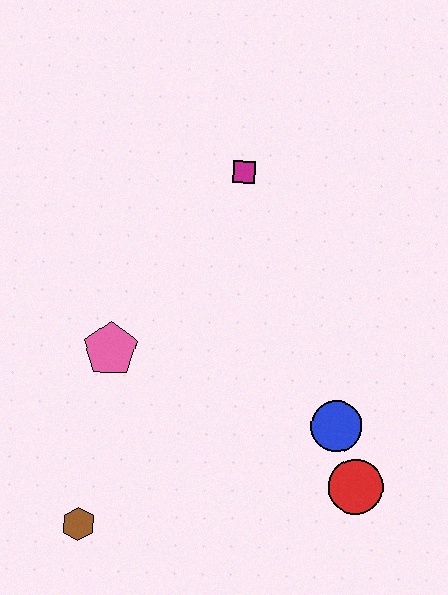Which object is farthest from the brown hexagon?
The magenta square is farthest from the brown hexagon.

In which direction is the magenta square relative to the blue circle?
The magenta square is above the blue circle.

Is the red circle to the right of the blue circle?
Yes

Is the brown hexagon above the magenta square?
No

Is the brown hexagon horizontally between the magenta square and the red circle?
No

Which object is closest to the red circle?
The blue circle is closest to the red circle.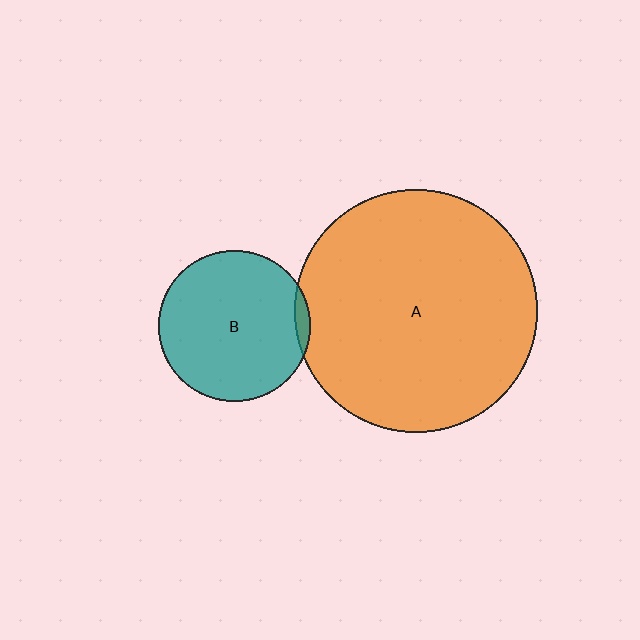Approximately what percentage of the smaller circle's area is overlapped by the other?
Approximately 5%.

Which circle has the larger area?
Circle A (orange).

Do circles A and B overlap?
Yes.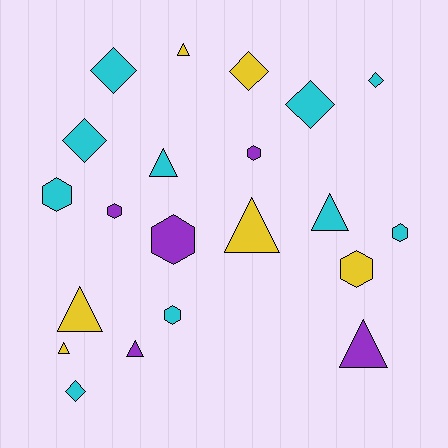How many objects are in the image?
There are 21 objects.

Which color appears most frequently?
Cyan, with 10 objects.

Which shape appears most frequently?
Triangle, with 8 objects.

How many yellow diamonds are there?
There is 1 yellow diamond.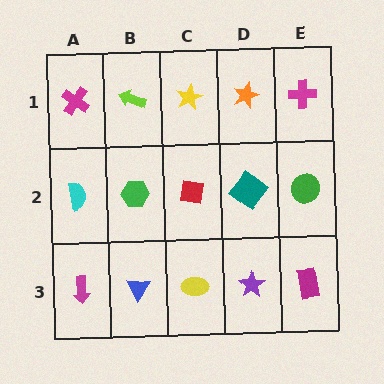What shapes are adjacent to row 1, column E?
A green circle (row 2, column E), an orange star (row 1, column D).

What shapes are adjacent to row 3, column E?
A green circle (row 2, column E), a purple star (row 3, column D).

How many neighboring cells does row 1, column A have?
2.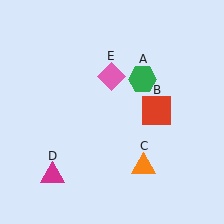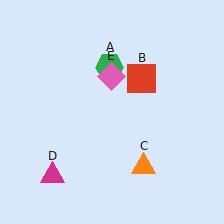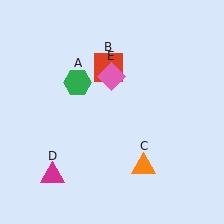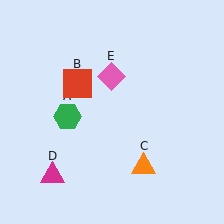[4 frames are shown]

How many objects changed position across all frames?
2 objects changed position: green hexagon (object A), red square (object B).